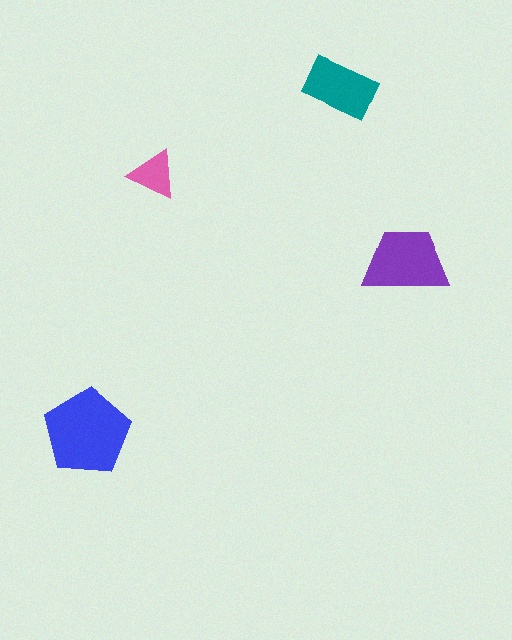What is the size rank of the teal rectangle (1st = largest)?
3rd.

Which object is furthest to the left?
The blue pentagon is leftmost.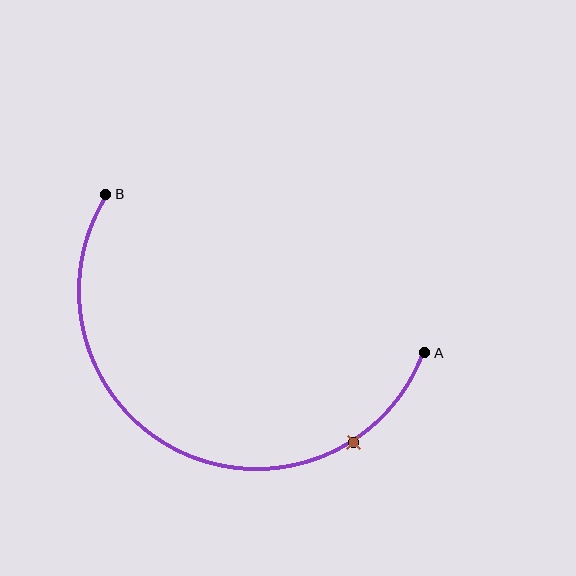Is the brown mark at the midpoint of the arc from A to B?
No. The brown mark lies on the arc but is closer to endpoint A. The arc midpoint would be at the point on the curve equidistant along the arc from both A and B.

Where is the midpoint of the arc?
The arc midpoint is the point on the curve farthest from the straight line joining A and B. It sits below that line.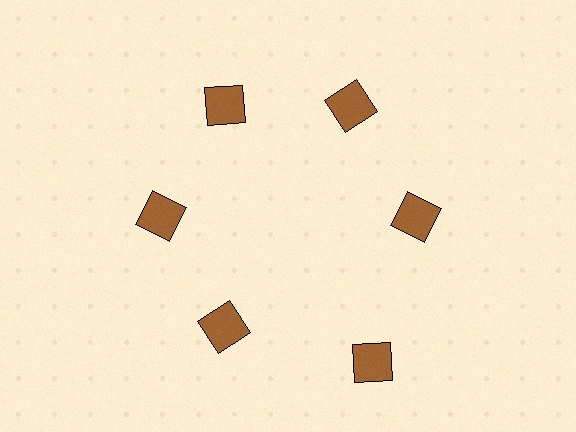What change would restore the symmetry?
The symmetry would be restored by moving it inward, back onto the ring so that all 6 squares sit at equal angles and equal distance from the center.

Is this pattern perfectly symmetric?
No. The 6 brown squares are arranged in a ring, but one element near the 5 o'clock position is pushed outward from the center, breaking the 6-fold rotational symmetry.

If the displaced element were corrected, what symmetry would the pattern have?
It would have 6-fold rotational symmetry — the pattern would map onto itself every 60 degrees.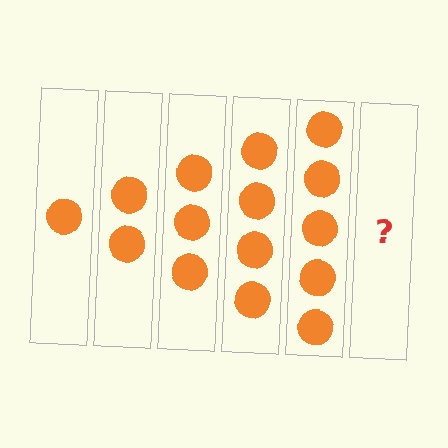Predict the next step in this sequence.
The next step is 6 circles.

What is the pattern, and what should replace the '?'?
The pattern is that each step adds one more circle. The '?' should be 6 circles.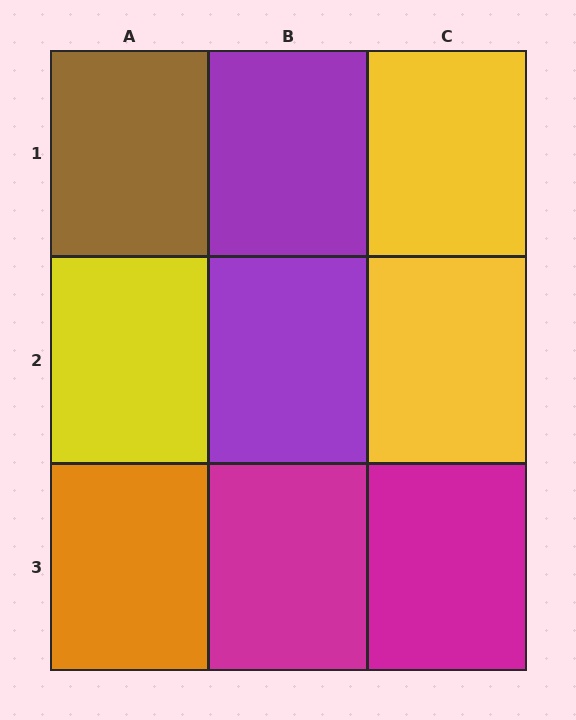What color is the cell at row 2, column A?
Yellow.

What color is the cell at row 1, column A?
Brown.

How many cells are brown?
1 cell is brown.